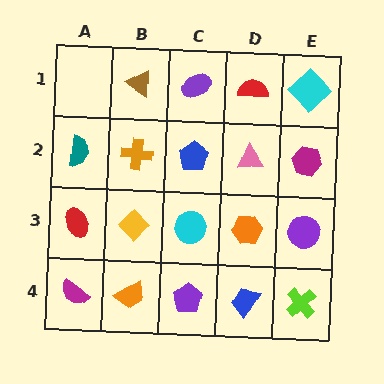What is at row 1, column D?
A red semicircle.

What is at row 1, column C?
A purple ellipse.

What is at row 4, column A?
A magenta semicircle.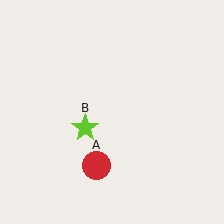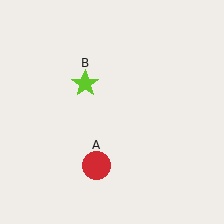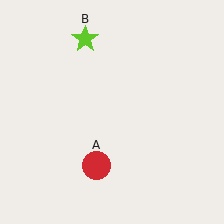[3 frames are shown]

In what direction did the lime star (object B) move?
The lime star (object B) moved up.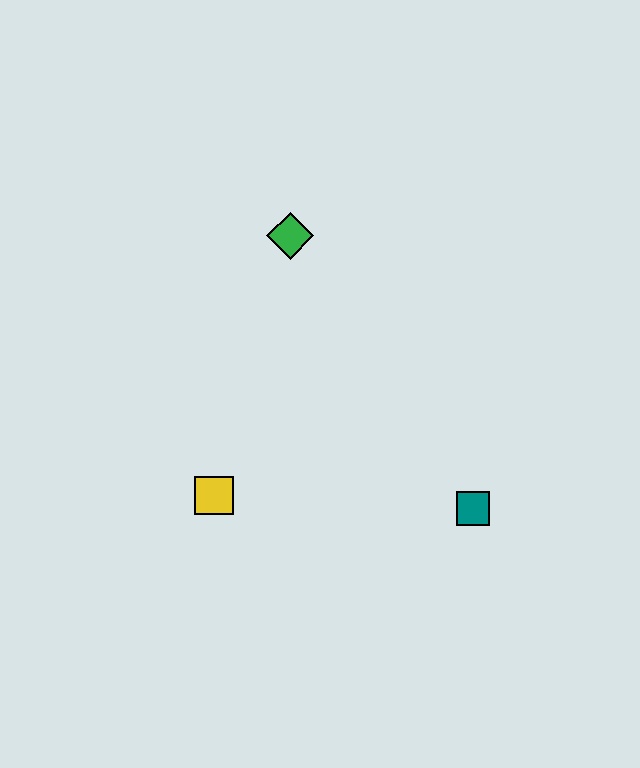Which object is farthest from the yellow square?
The green diamond is farthest from the yellow square.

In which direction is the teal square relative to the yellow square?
The teal square is to the right of the yellow square.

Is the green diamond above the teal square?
Yes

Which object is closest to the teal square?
The yellow square is closest to the teal square.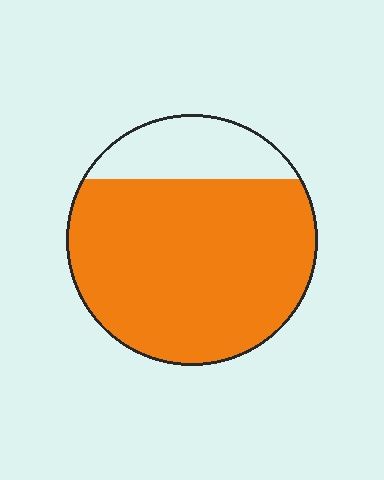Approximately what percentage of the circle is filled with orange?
Approximately 80%.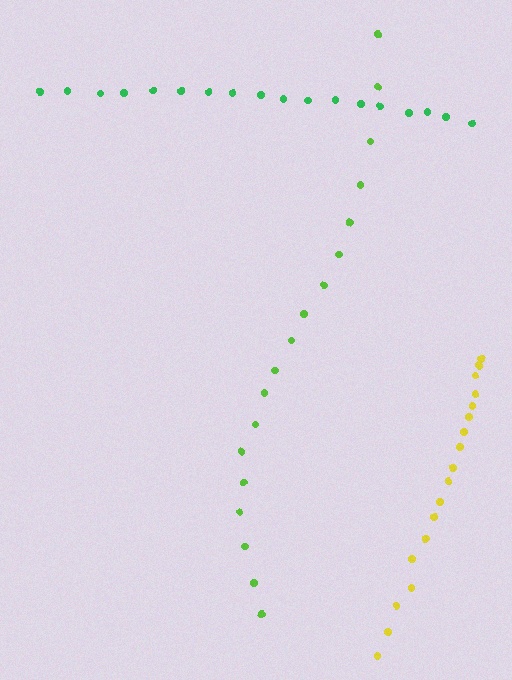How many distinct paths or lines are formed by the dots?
There are 3 distinct paths.